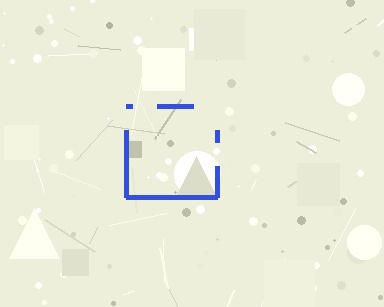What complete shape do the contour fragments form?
The contour fragments form a square.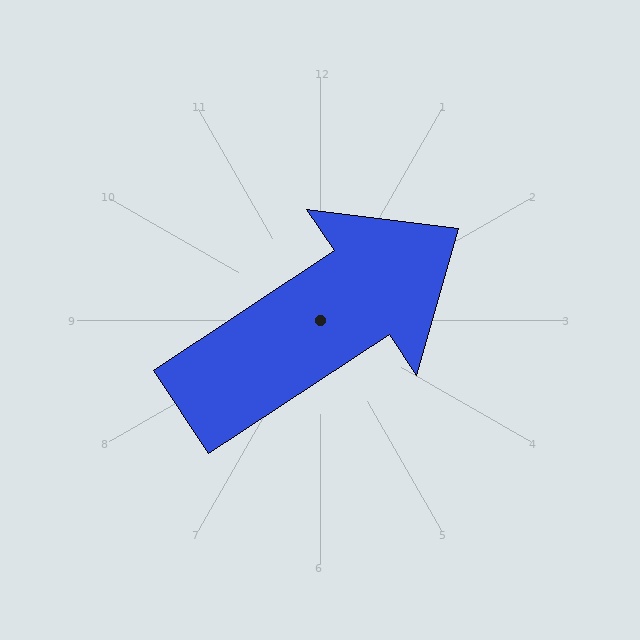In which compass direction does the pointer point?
Northeast.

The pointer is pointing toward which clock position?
Roughly 2 o'clock.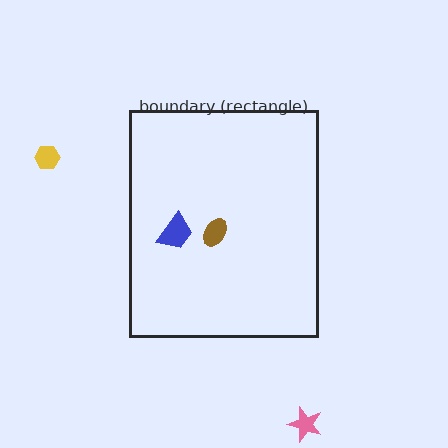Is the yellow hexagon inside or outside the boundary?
Outside.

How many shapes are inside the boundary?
2 inside, 2 outside.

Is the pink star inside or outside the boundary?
Outside.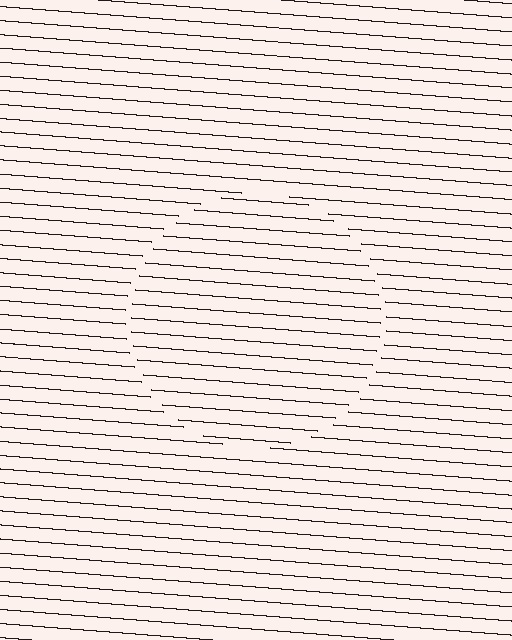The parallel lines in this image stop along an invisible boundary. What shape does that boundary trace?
An illusory circle. The interior of the shape contains the same grating, shifted by half a period — the contour is defined by the phase discontinuity where line-ends from the inner and outer gratings abut.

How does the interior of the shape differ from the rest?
The interior of the shape contains the same grating, shifted by half a period — the contour is defined by the phase discontinuity where line-ends from the inner and outer gratings abut.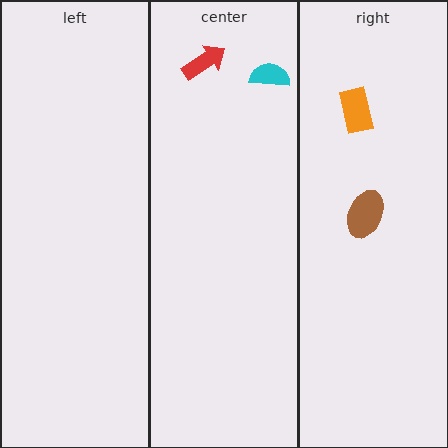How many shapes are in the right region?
2.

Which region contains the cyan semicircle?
The center region.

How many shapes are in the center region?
2.